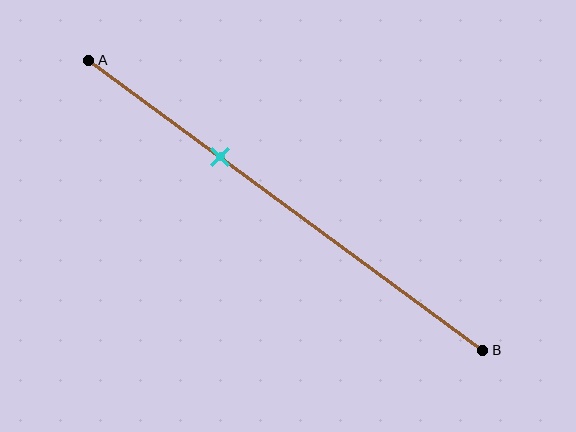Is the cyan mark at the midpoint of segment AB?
No, the mark is at about 35% from A, not at the 50% midpoint.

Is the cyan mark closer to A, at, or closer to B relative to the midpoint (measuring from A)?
The cyan mark is closer to point A than the midpoint of segment AB.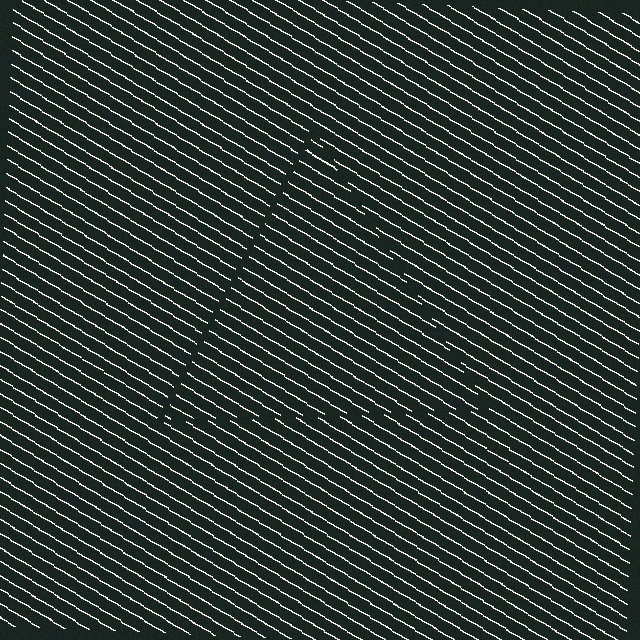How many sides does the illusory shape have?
3 sides — the line-ends trace a triangle.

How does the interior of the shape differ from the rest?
The interior of the shape contains the same grating, shifted by half a period — the contour is defined by the phase discontinuity where line-ends from the inner and outer gratings abut.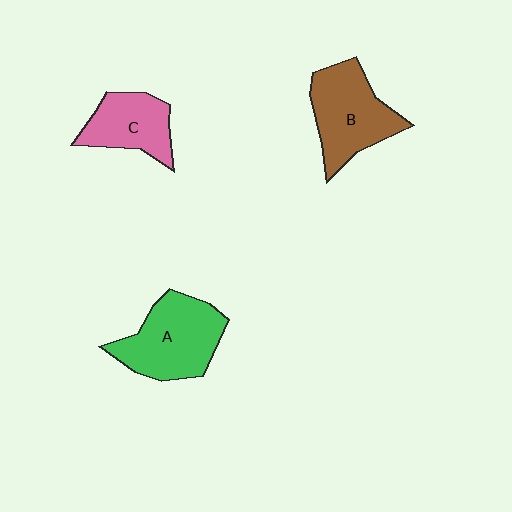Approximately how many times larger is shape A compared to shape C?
Approximately 1.4 times.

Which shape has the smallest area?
Shape C (pink).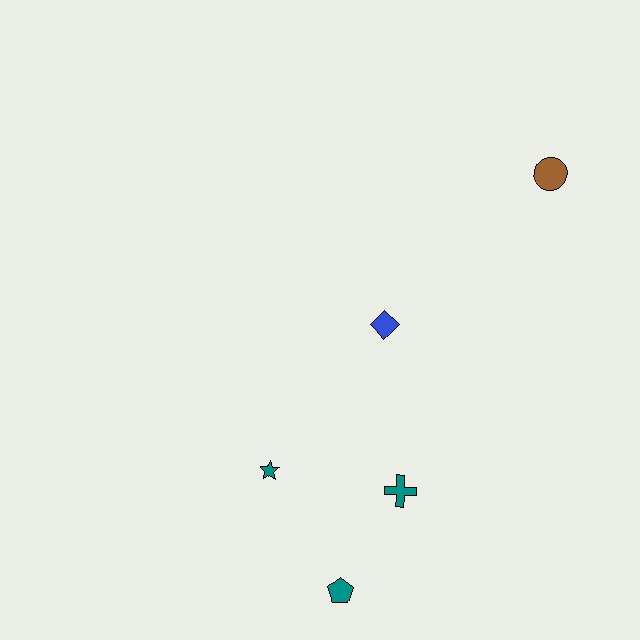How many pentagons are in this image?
There is 1 pentagon.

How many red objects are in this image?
There are no red objects.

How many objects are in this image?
There are 5 objects.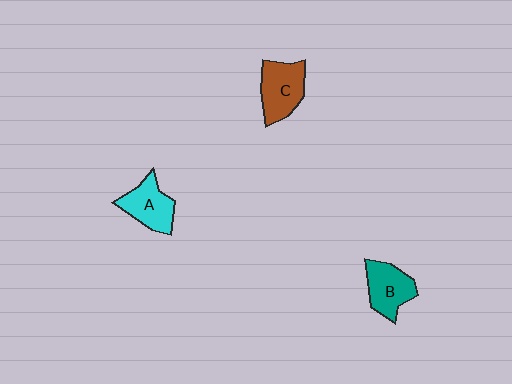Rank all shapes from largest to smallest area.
From largest to smallest: C (brown), B (teal), A (cyan).